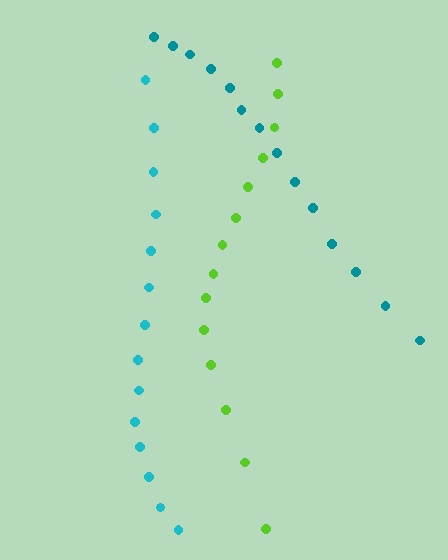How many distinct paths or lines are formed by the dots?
There are 3 distinct paths.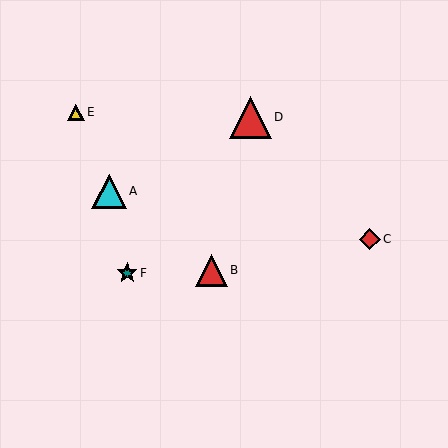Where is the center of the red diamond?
The center of the red diamond is at (370, 239).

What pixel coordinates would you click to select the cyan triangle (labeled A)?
Click at (109, 191) to select the cyan triangle A.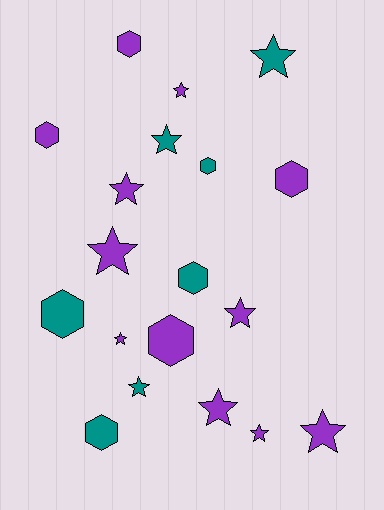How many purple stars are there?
There are 8 purple stars.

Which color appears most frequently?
Purple, with 12 objects.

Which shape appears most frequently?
Star, with 11 objects.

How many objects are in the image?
There are 19 objects.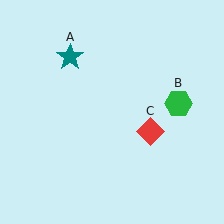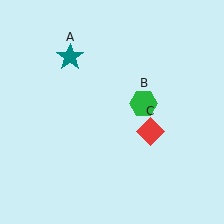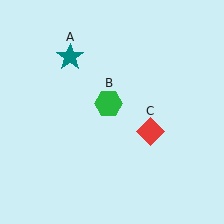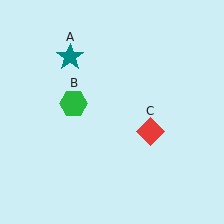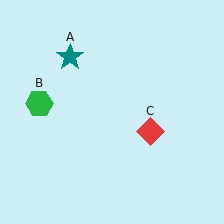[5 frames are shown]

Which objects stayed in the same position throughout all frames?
Teal star (object A) and red diamond (object C) remained stationary.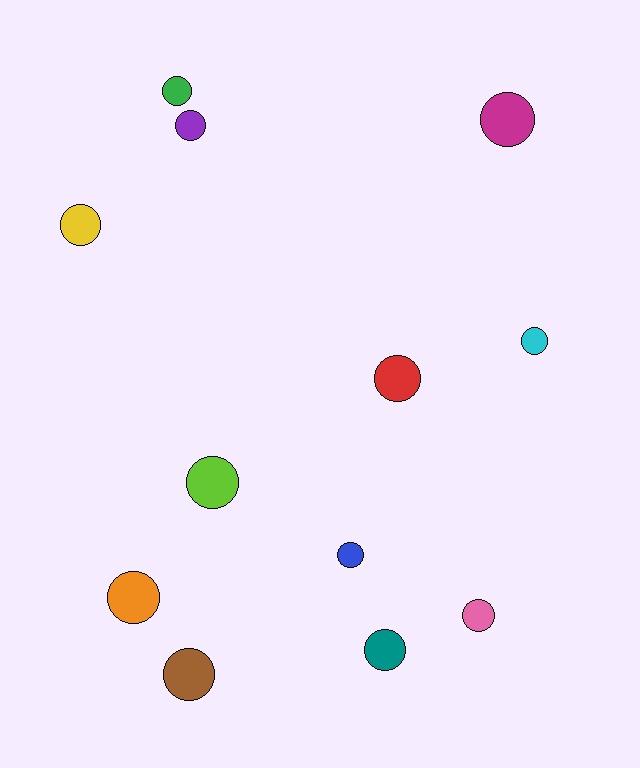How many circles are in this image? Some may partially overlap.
There are 12 circles.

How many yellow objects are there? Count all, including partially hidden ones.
There is 1 yellow object.